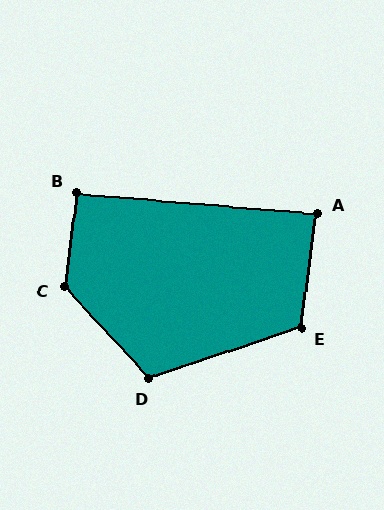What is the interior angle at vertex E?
Approximately 116 degrees (obtuse).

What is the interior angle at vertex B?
Approximately 92 degrees (approximately right).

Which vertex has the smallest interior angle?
A, at approximately 87 degrees.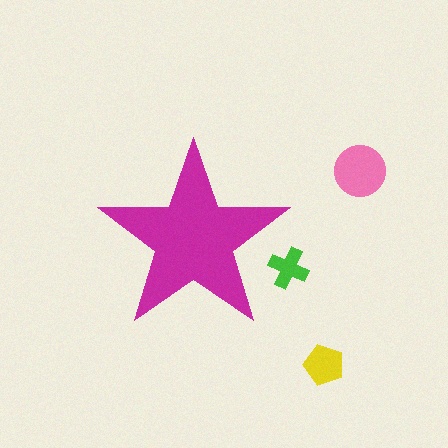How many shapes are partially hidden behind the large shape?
1 shape is partially hidden.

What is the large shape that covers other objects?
A magenta star.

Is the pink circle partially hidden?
No, the pink circle is fully visible.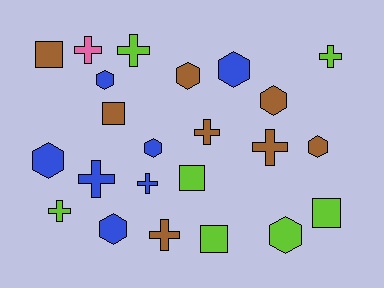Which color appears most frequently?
Brown, with 8 objects.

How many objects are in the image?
There are 23 objects.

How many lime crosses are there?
There are 3 lime crosses.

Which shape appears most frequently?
Cross, with 9 objects.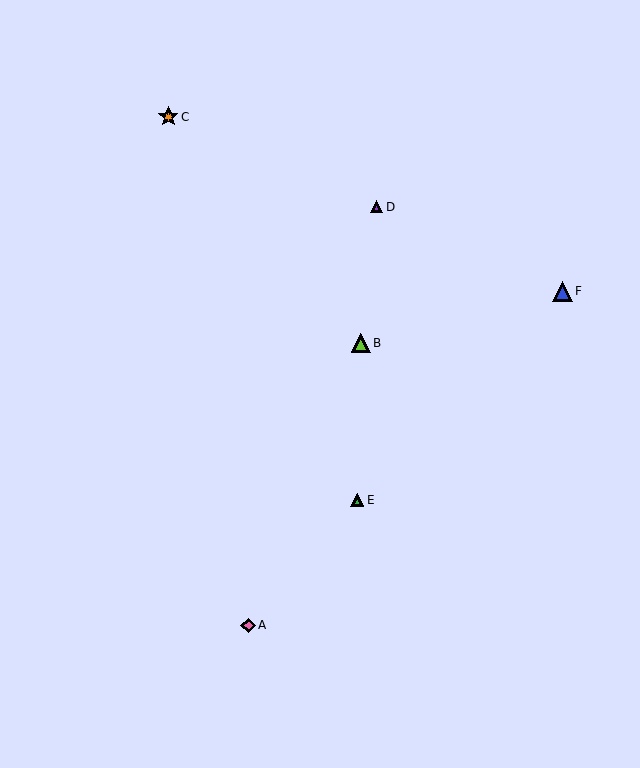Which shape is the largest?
The blue triangle (labeled F) is the largest.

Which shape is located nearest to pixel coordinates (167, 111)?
The orange star (labeled C) at (168, 117) is nearest to that location.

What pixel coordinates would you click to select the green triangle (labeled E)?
Click at (357, 500) to select the green triangle E.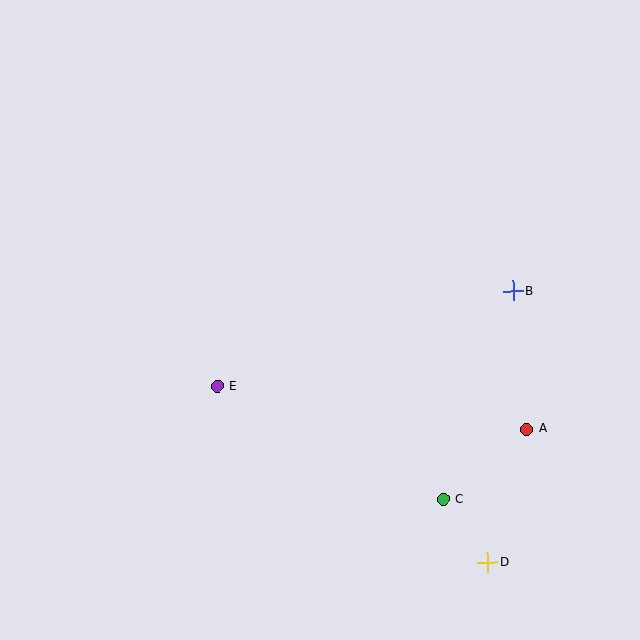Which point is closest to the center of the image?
Point E at (217, 387) is closest to the center.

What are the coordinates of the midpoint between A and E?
The midpoint between A and E is at (372, 408).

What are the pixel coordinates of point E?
Point E is at (217, 387).